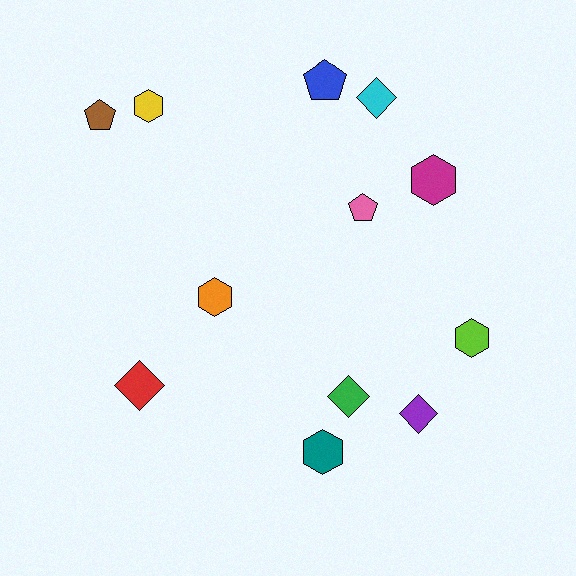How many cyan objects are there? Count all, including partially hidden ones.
There is 1 cyan object.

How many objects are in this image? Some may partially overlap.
There are 12 objects.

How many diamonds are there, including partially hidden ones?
There are 4 diamonds.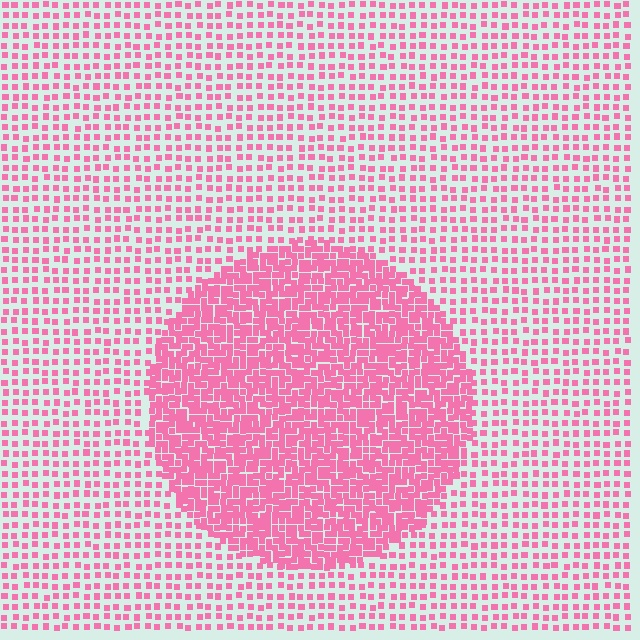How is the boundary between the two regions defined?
The boundary is defined by a change in element density (approximately 2.5x ratio). All elements are the same color, size, and shape.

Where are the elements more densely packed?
The elements are more densely packed inside the circle boundary.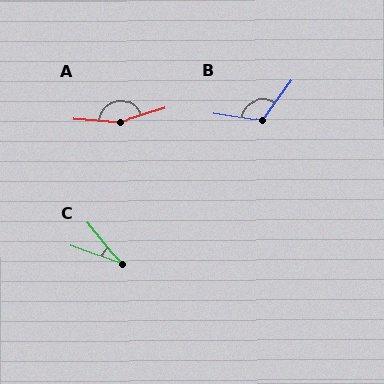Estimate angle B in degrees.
Approximately 117 degrees.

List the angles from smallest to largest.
C (30°), B (117°), A (158°).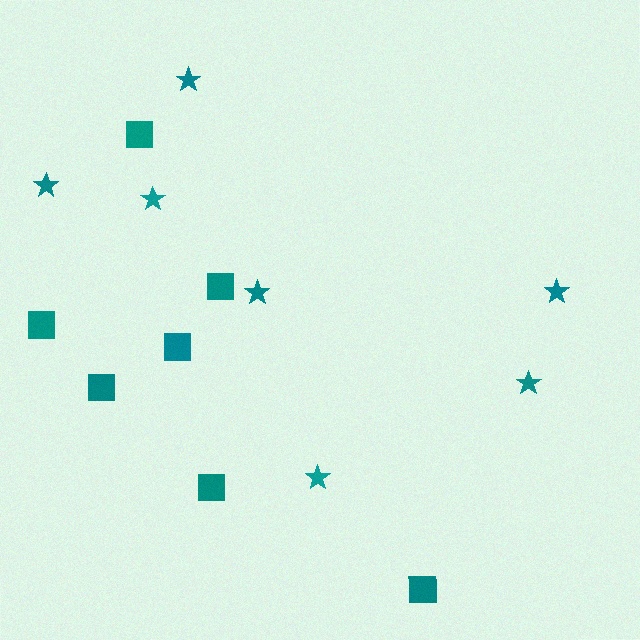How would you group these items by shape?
There are 2 groups: one group of squares (7) and one group of stars (7).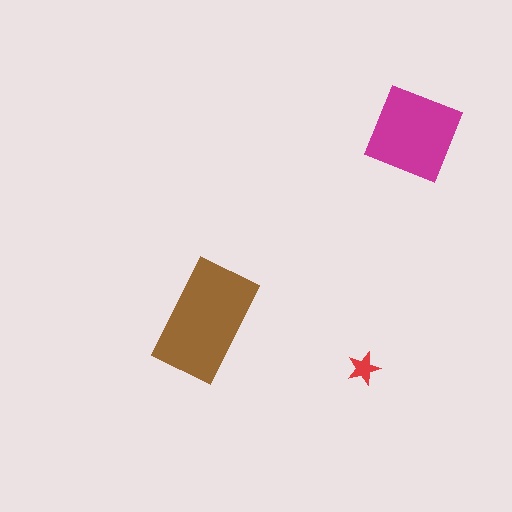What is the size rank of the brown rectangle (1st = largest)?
1st.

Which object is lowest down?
The red star is bottommost.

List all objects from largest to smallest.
The brown rectangle, the magenta diamond, the red star.